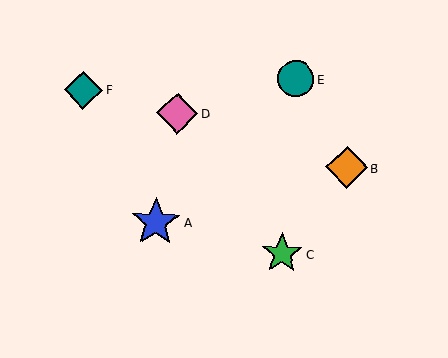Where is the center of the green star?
The center of the green star is at (282, 253).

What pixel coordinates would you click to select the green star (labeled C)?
Click at (282, 253) to select the green star C.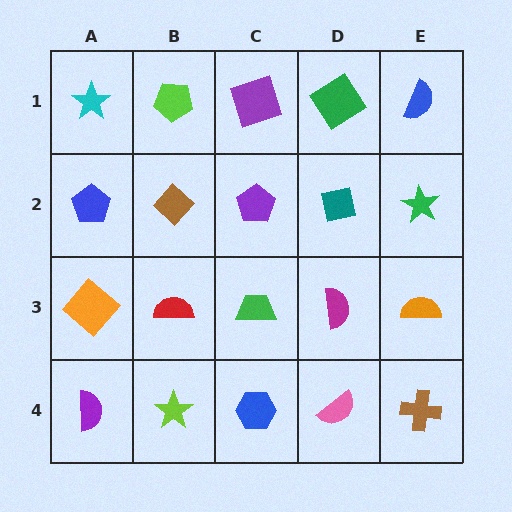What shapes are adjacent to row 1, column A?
A blue pentagon (row 2, column A), a lime pentagon (row 1, column B).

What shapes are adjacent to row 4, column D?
A magenta semicircle (row 3, column D), a blue hexagon (row 4, column C), a brown cross (row 4, column E).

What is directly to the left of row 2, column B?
A blue pentagon.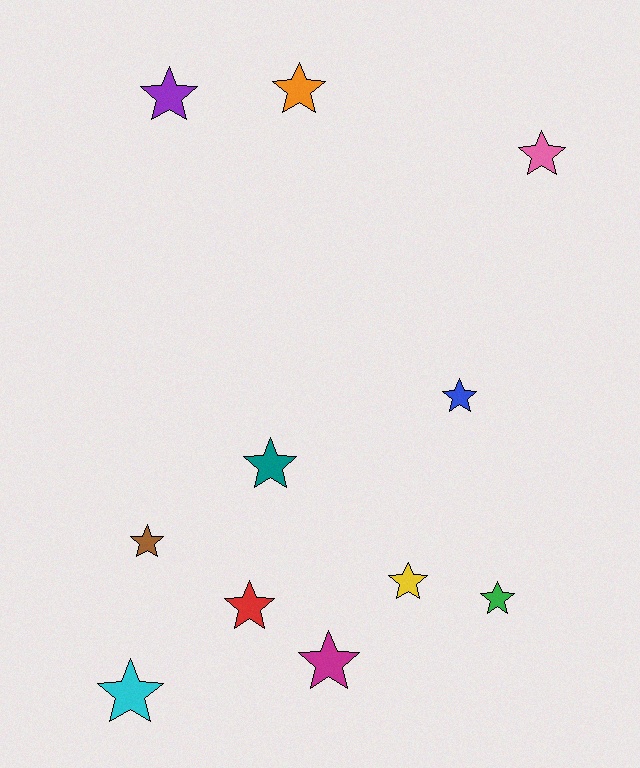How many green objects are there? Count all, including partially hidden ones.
There is 1 green object.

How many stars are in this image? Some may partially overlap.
There are 11 stars.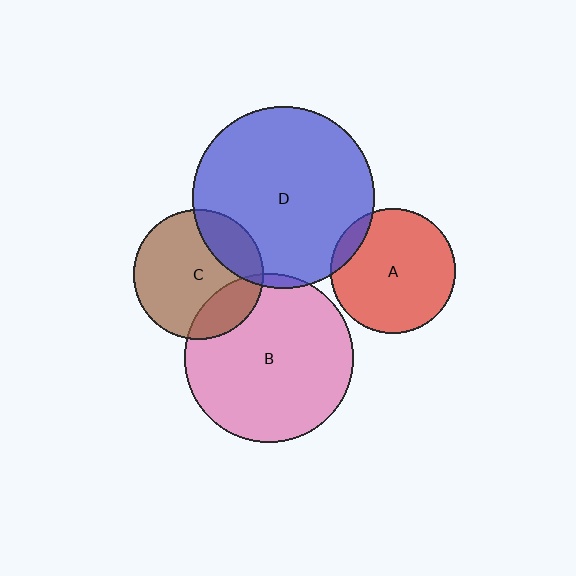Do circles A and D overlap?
Yes.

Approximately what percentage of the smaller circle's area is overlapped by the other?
Approximately 10%.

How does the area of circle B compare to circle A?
Approximately 1.8 times.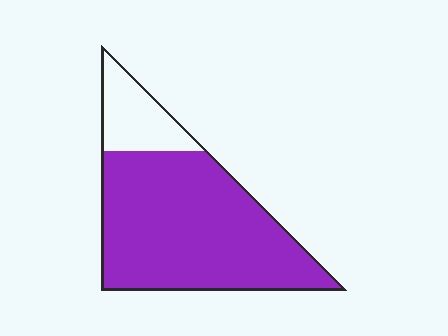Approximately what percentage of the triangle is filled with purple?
Approximately 80%.